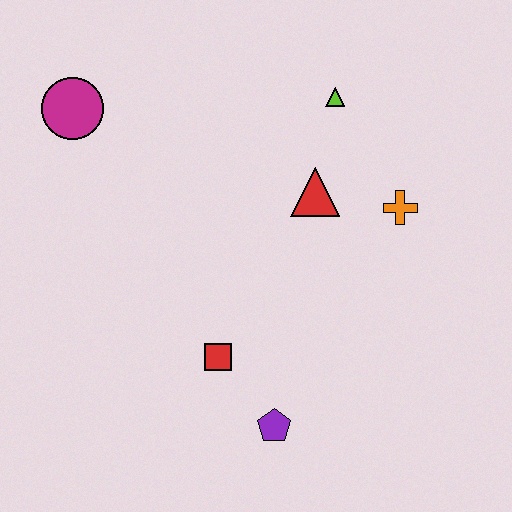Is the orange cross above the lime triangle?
No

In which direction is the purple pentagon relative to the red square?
The purple pentagon is below the red square.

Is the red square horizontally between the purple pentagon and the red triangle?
No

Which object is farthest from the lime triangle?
The purple pentagon is farthest from the lime triangle.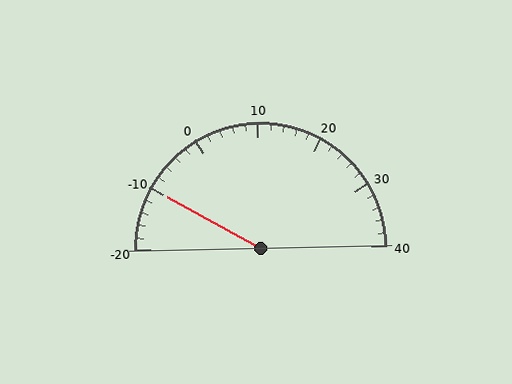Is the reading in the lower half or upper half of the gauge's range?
The reading is in the lower half of the range (-20 to 40).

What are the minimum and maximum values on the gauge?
The gauge ranges from -20 to 40.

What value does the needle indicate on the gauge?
The needle indicates approximately -10.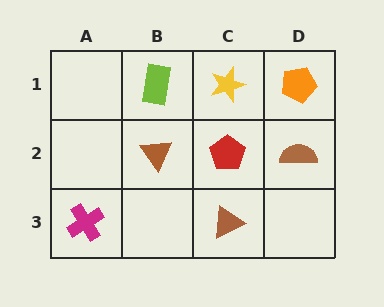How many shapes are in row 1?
3 shapes.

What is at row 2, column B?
A brown triangle.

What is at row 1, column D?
An orange pentagon.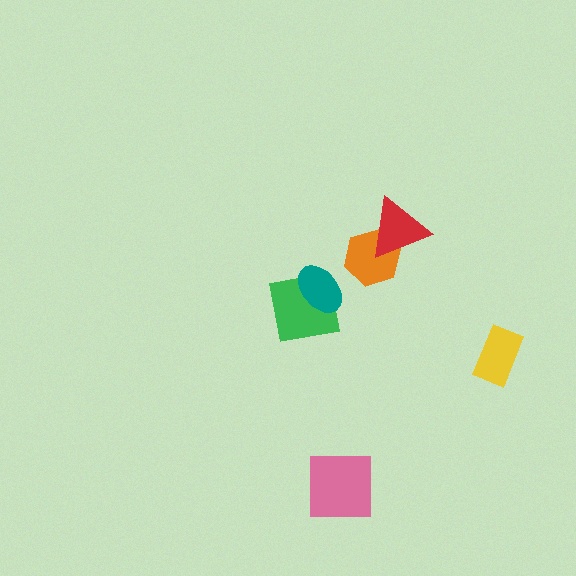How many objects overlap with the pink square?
0 objects overlap with the pink square.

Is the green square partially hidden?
Yes, it is partially covered by another shape.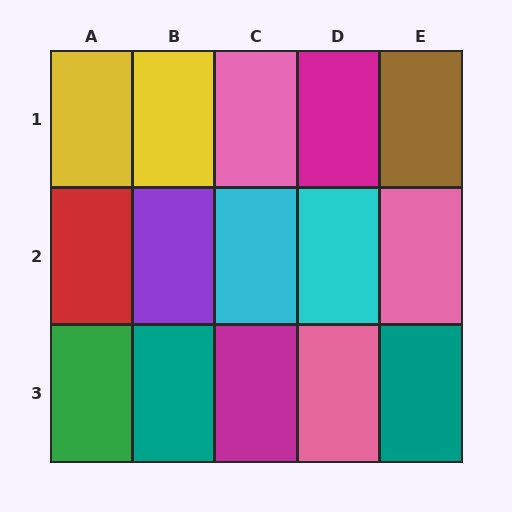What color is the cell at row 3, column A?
Green.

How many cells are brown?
1 cell is brown.